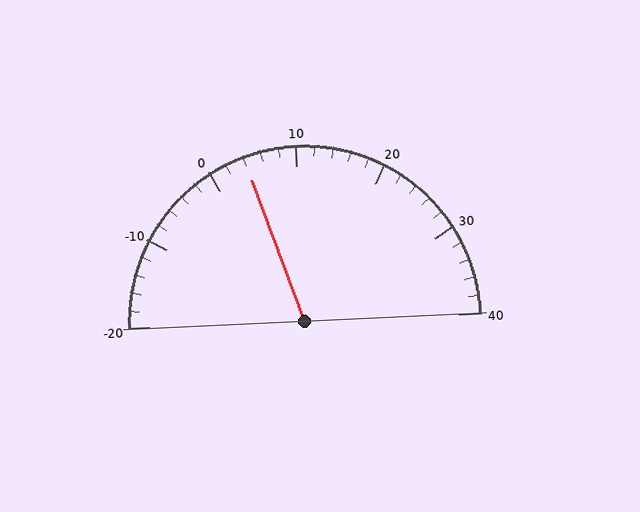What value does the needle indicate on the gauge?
The needle indicates approximately 4.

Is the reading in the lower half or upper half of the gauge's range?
The reading is in the lower half of the range (-20 to 40).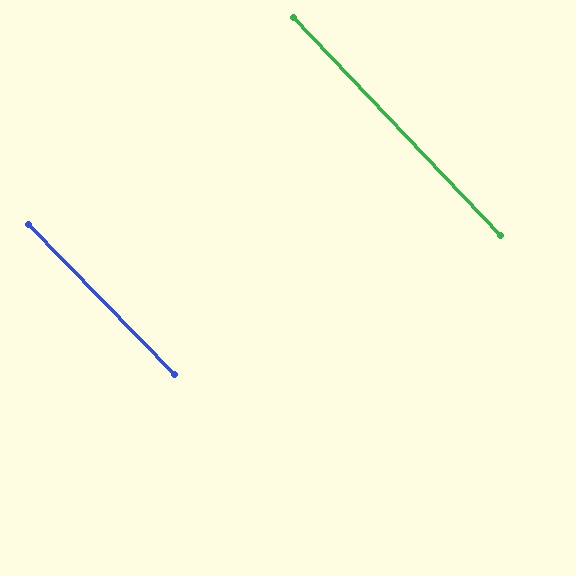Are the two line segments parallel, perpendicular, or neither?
Parallel — their directions differ by only 0.9°.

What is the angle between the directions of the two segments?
Approximately 1 degree.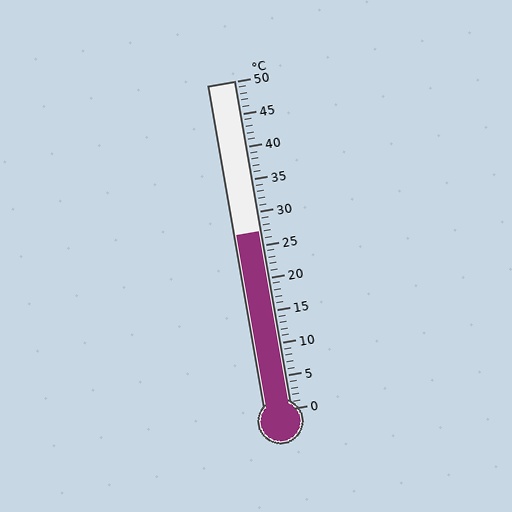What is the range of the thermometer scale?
The thermometer scale ranges from 0°C to 50°C.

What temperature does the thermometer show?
The thermometer shows approximately 27°C.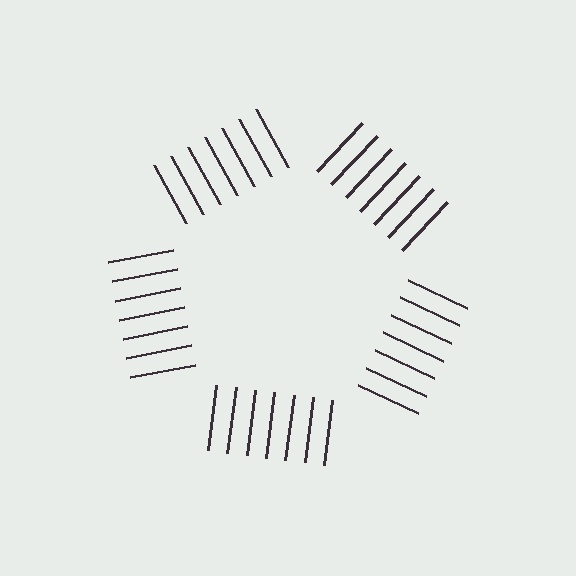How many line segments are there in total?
35 — 7 along each of the 5 edges.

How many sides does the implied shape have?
5 sides — the line-ends trace a pentagon.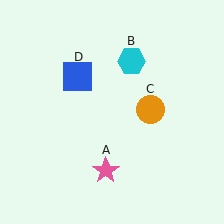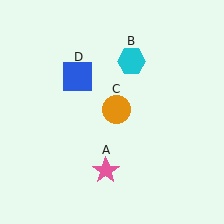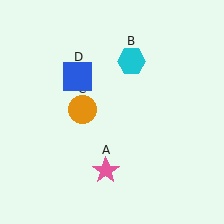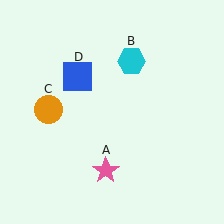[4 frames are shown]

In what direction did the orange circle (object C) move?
The orange circle (object C) moved left.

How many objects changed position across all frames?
1 object changed position: orange circle (object C).